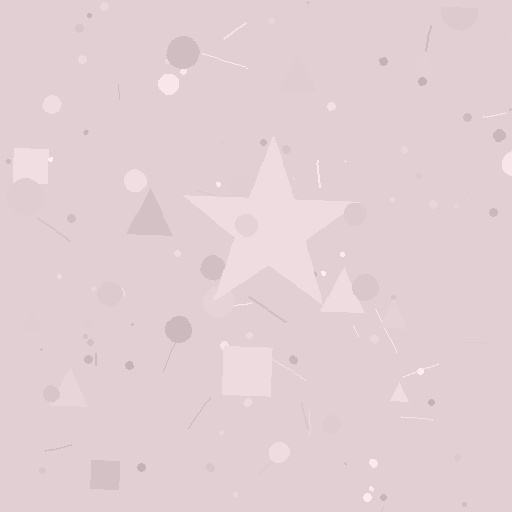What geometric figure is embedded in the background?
A star is embedded in the background.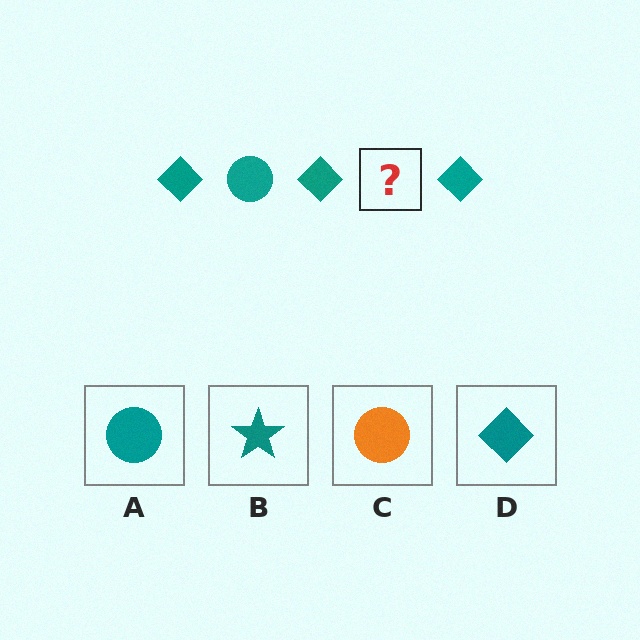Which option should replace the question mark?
Option A.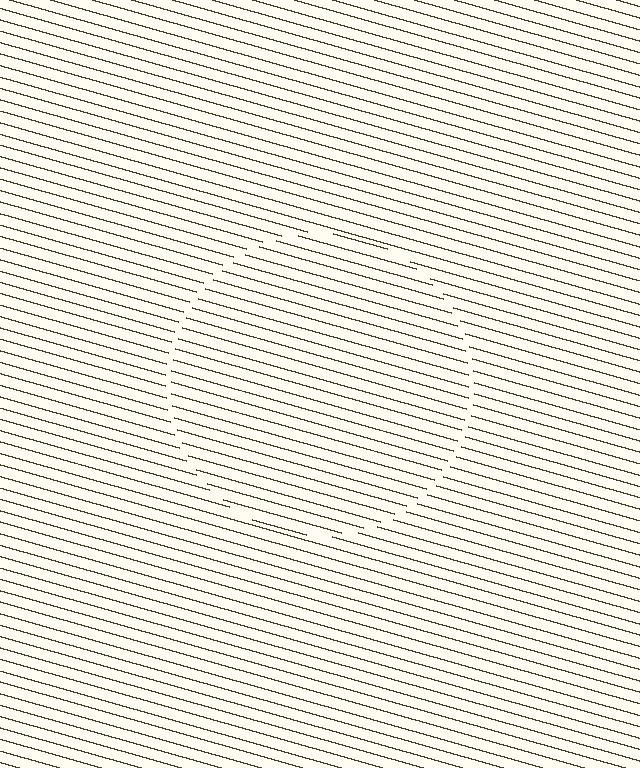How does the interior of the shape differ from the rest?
The interior of the shape contains the same grating, shifted by half a period — the contour is defined by the phase discontinuity where line-ends from the inner and outer gratings abut.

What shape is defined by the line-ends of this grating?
An illusory circle. The interior of the shape contains the same grating, shifted by half a period — the contour is defined by the phase discontinuity where line-ends from the inner and outer gratings abut.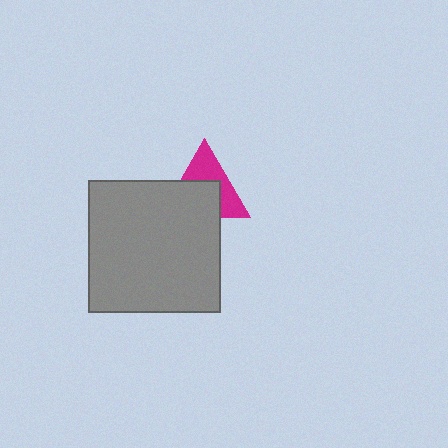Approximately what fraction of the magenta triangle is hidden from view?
Roughly 54% of the magenta triangle is hidden behind the gray square.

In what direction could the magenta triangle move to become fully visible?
The magenta triangle could move up. That would shift it out from behind the gray square entirely.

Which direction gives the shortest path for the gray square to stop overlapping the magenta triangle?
Moving down gives the shortest separation.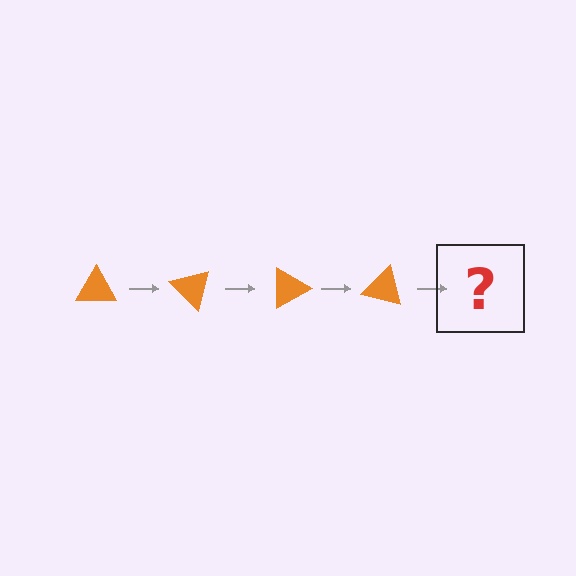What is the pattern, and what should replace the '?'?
The pattern is that the triangle rotates 45 degrees each step. The '?' should be an orange triangle rotated 180 degrees.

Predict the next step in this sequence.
The next step is an orange triangle rotated 180 degrees.